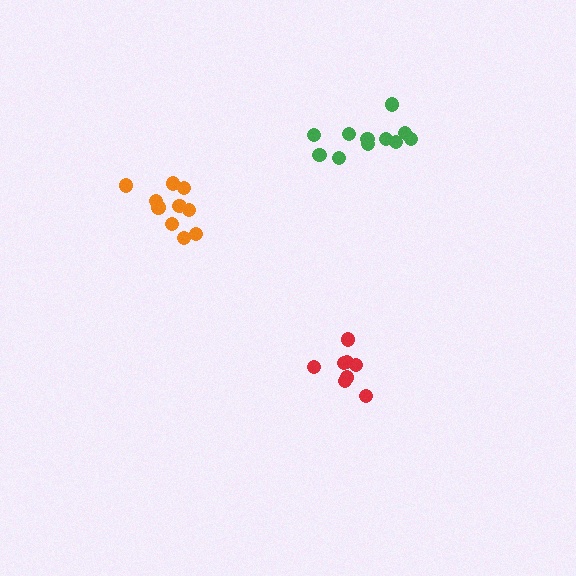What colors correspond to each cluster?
The clusters are colored: red, green, orange.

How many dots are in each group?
Group 1: 8 dots, Group 2: 11 dots, Group 3: 11 dots (30 total).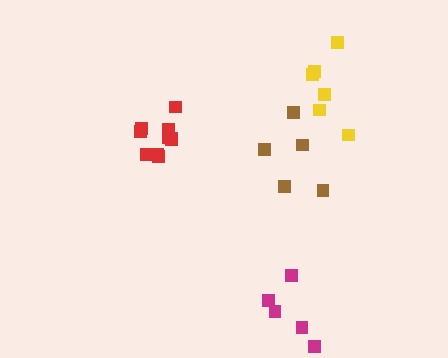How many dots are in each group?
Group 1: 5 dots, Group 2: 6 dots, Group 3: 6 dots, Group 4: 11 dots (28 total).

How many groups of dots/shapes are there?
There are 4 groups.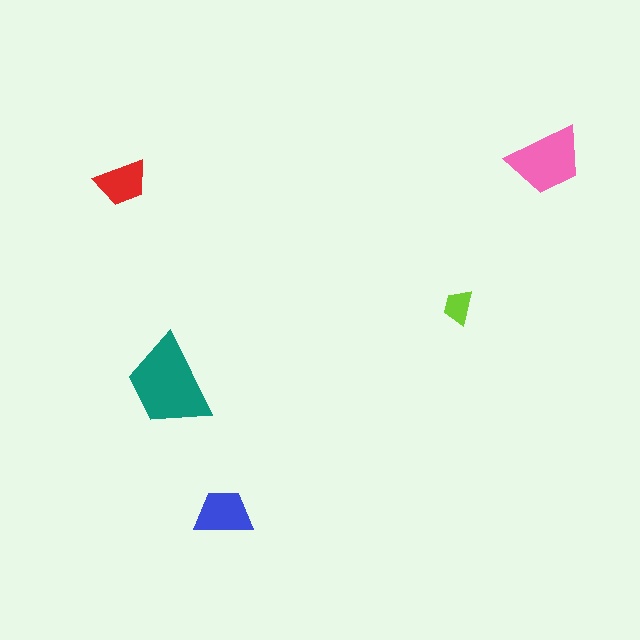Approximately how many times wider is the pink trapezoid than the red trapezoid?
About 1.5 times wider.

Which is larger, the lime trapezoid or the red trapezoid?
The red one.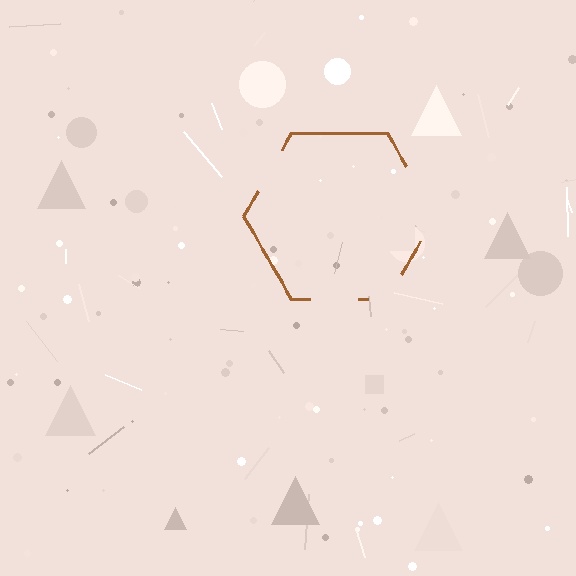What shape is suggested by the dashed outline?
The dashed outline suggests a hexagon.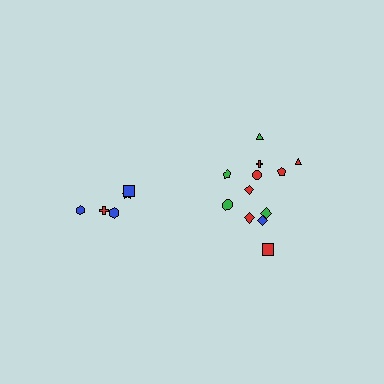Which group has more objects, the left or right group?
The right group.